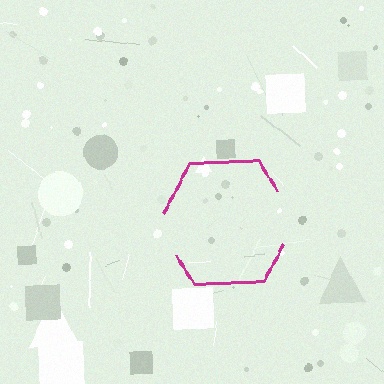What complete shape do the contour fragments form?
The contour fragments form a hexagon.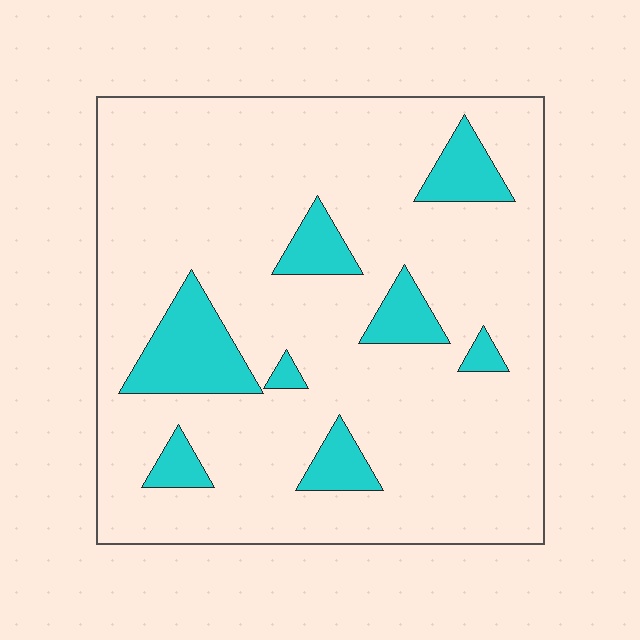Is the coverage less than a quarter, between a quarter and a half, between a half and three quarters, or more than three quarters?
Less than a quarter.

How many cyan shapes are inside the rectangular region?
8.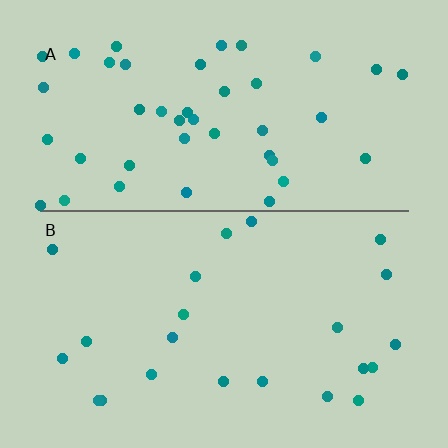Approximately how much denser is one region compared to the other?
Approximately 1.9× — region A over region B.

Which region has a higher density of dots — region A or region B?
A (the top).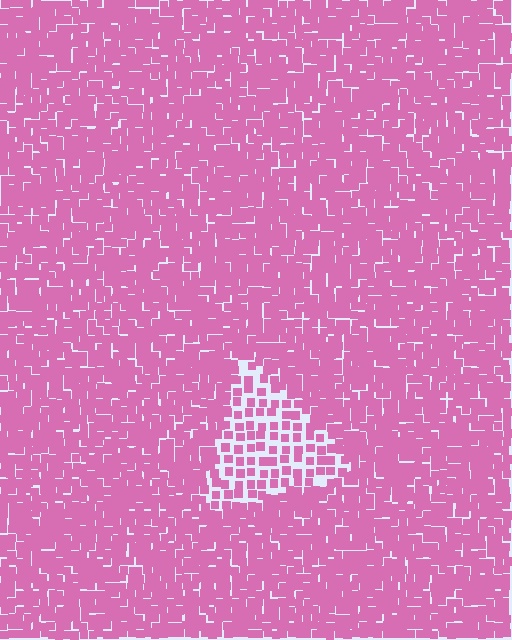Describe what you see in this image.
The image contains small pink elements arranged at two different densities. A triangle-shaped region is visible where the elements are less densely packed than the surrounding area.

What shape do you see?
I see a triangle.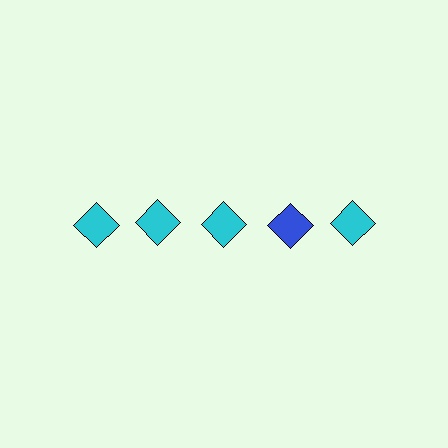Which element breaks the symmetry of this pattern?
The blue diamond in the top row, second from right column breaks the symmetry. All other shapes are cyan diamonds.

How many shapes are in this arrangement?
There are 5 shapes arranged in a grid pattern.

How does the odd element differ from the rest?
It has a different color: blue instead of cyan.